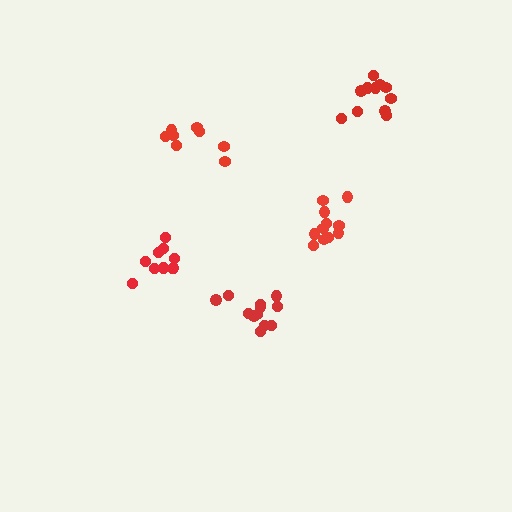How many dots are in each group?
Group 1: 11 dots, Group 2: 8 dots, Group 3: 12 dots, Group 4: 11 dots, Group 5: 10 dots (52 total).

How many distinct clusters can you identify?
There are 5 distinct clusters.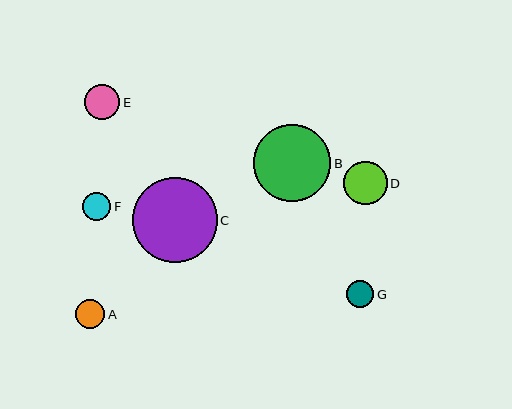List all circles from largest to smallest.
From largest to smallest: C, B, D, E, A, F, G.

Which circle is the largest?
Circle C is the largest with a size of approximately 85 pixels.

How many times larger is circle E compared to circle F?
Circle E is approximately 1.2 times the size of circle F.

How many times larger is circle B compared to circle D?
Circle B is approximately 1.8 times the size of circle D.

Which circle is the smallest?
Circle G is the smallest with a size of approximately 27 pixels.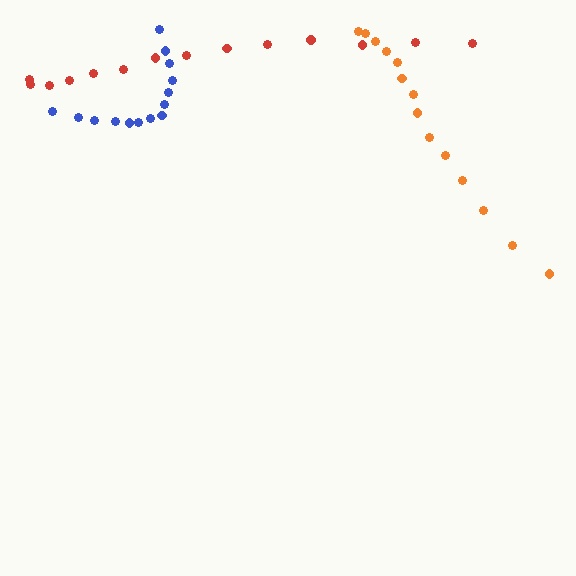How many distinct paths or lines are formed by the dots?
There are 3 distinct paths.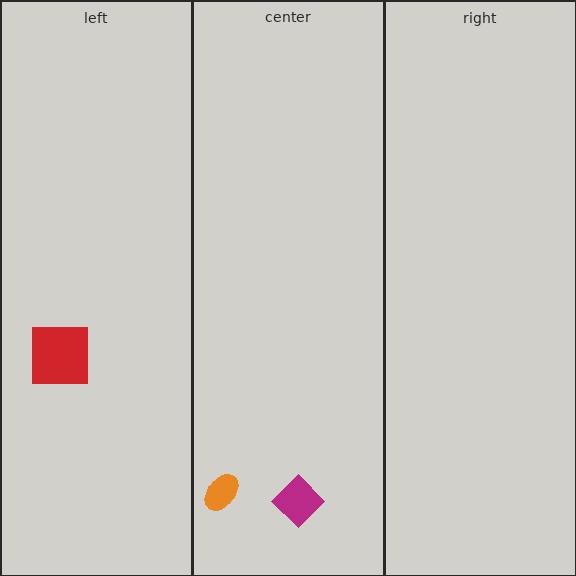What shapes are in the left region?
The red square.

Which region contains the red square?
The left region.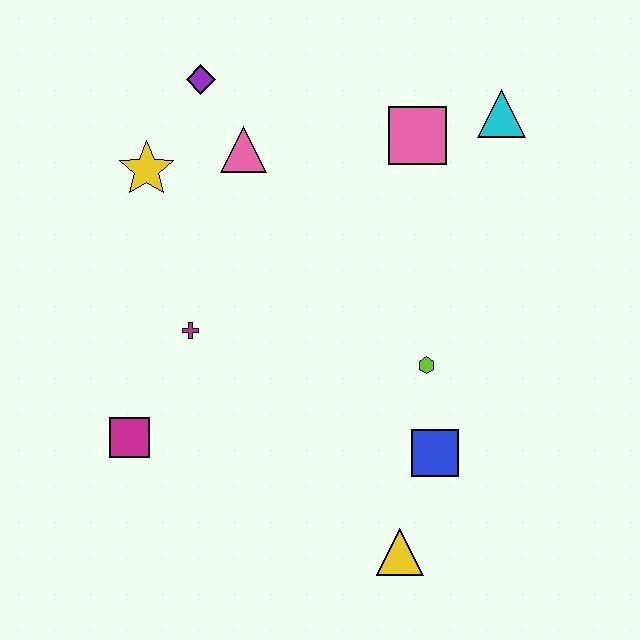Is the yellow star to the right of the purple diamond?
No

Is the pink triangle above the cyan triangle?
No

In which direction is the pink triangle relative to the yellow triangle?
The pink triangle is above the yellow triangle.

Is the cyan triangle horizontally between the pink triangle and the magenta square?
No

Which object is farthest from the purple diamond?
The yellow triangle is farthest from the purple diamond.